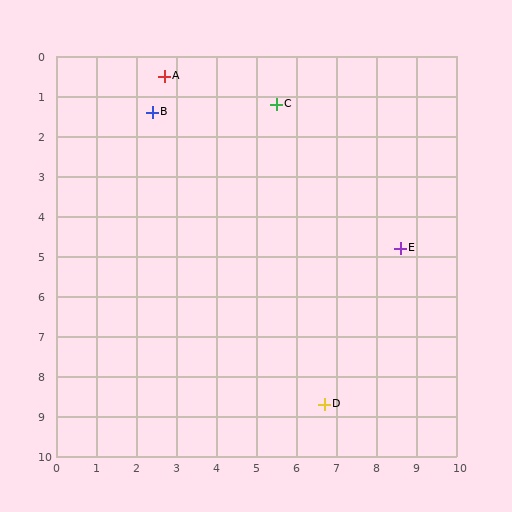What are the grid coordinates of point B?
Point B is at approximately (2.4, 1.4).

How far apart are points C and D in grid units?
Points C and D are about 7.6 grid units apart.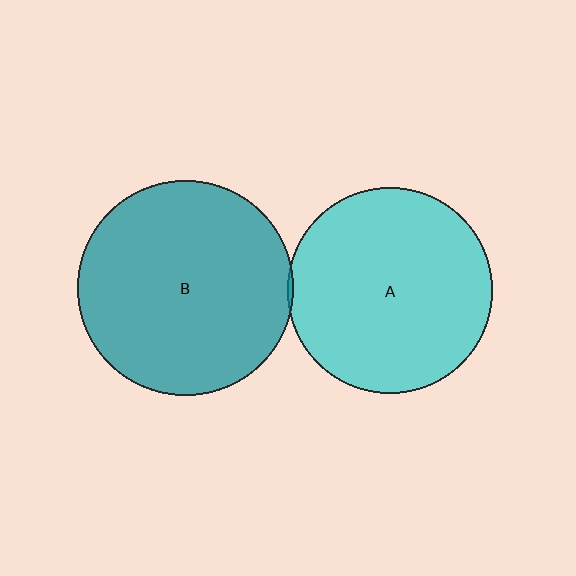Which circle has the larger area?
Circle B (teal).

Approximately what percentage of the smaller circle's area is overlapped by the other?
Approximately 5%.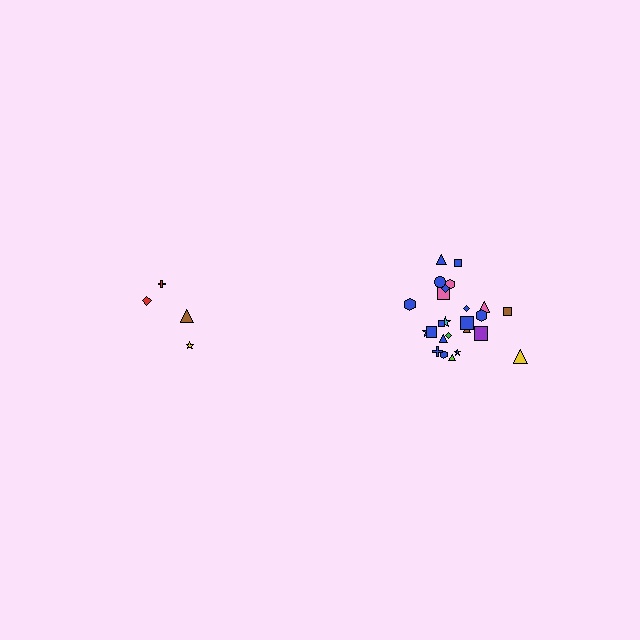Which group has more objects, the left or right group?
The right group.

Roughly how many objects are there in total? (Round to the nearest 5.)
Roughly 30 objects in total.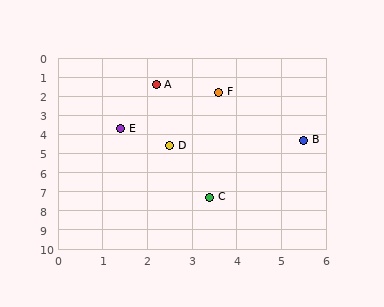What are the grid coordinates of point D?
Point D is at approximately (2.5, 4.6).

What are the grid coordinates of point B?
Point B is at approximately (5.5, 4.3).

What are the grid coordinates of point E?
Point E is at approximately (1.4, 3.7).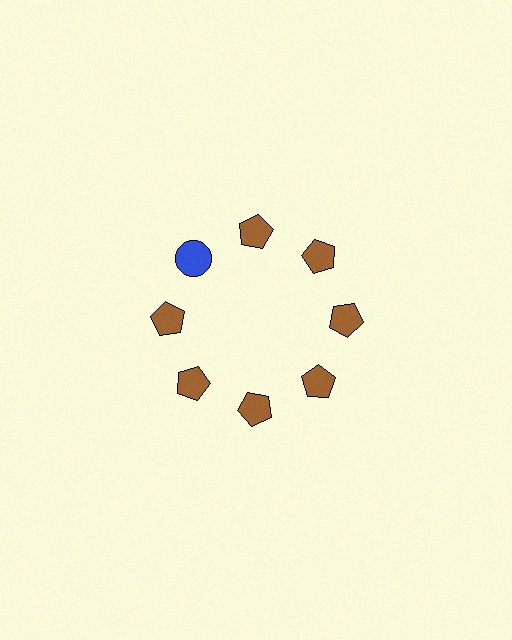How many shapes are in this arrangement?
There are 8 shapes arranged in a ring pattern.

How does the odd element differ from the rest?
It differs in both color (blue instead of brown) and shape (circle instead of pentagon).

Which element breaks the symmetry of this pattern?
The blue circle at roughly the 10 o'clock position breaks the symmetry. All other shapes are brown pentagons.